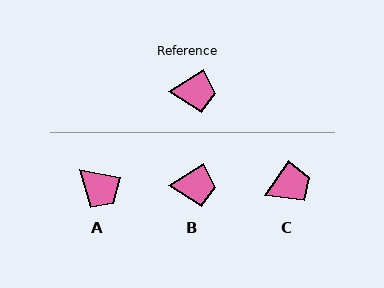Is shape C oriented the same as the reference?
No, it is off by about 24 degrees.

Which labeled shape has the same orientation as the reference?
B.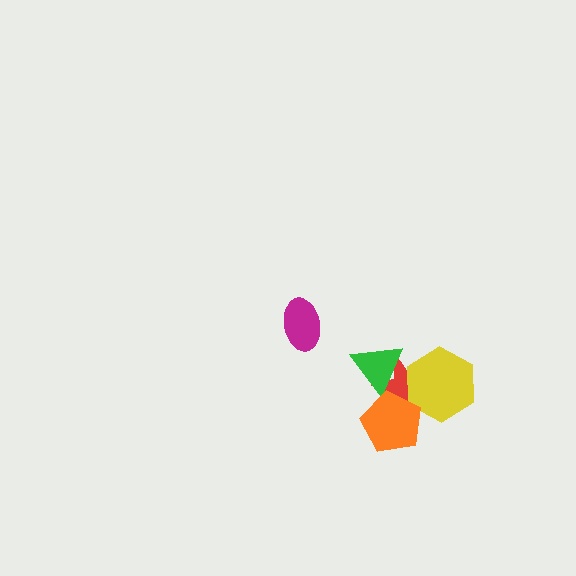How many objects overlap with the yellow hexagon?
2 objects overlap with the yellow hexagon.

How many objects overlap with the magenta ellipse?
0 objects overlap with the magenta ellipse.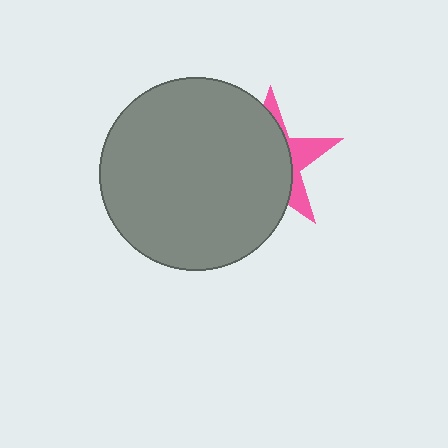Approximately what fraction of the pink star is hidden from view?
Roughly 70% of the pink star is hidden behind the gray circle.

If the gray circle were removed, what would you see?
You would see the complete pink star.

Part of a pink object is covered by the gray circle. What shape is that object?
It is a star.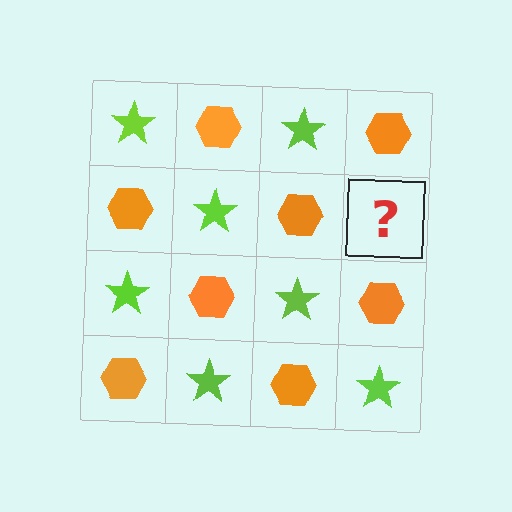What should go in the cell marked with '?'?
The missing cell should contain a lime star.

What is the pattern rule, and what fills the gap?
The rule is that it alternates lime star and orange hexagon in a checkerboard pattern. The gap should be filled with a lime star.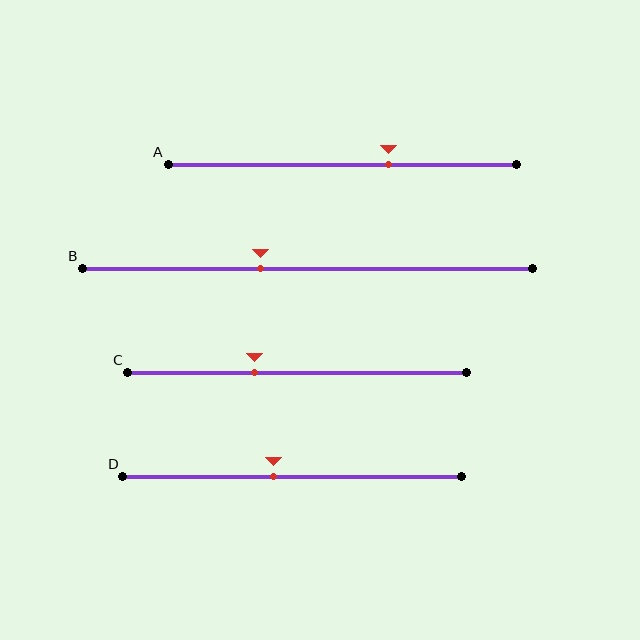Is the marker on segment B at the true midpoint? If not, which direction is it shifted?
No, the marker on segment B is shifted to the left by about 10% of the segment length.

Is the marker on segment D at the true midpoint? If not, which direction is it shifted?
No, the marker on segment D is shifted to the left by about 6% of the segment length.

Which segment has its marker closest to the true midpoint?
Segment D has its marker closest to the true midpoint.